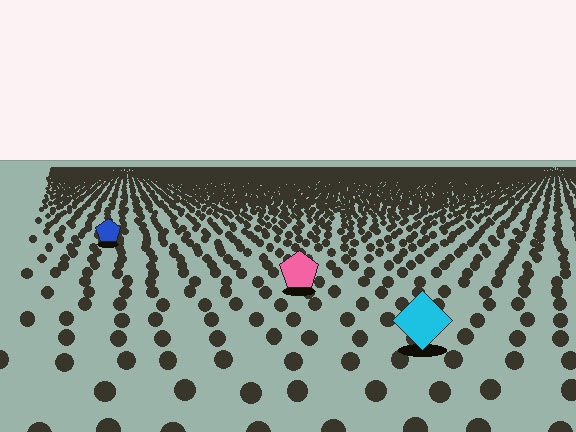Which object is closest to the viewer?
The cyan diamond is closest. The texture marks near it are larger and more spread out.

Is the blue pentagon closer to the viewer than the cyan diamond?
No. The cyan diamond is closer — you can tell from the texture gradient: the ground texture is coarser near it.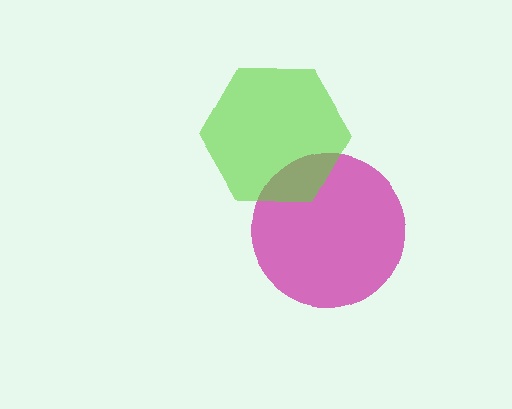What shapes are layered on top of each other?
The layered shapes are: a magenta circle, a lime hexagon.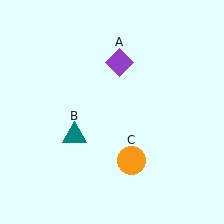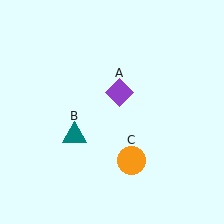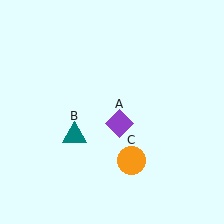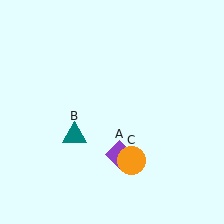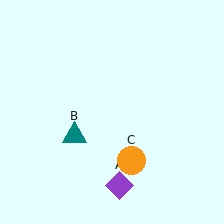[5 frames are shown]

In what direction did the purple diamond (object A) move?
The purple diamond (object A) moved down.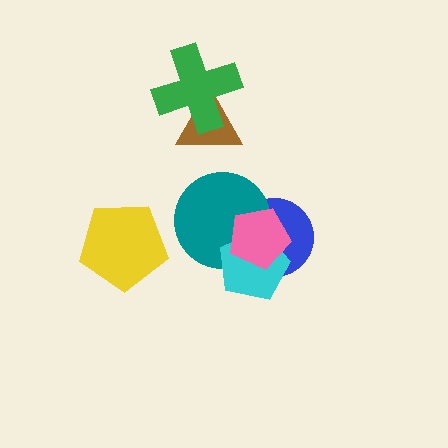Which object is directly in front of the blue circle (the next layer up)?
The teal circle is directly in front of the blue circle.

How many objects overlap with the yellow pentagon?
0 objects overlap with the yellow pentagon.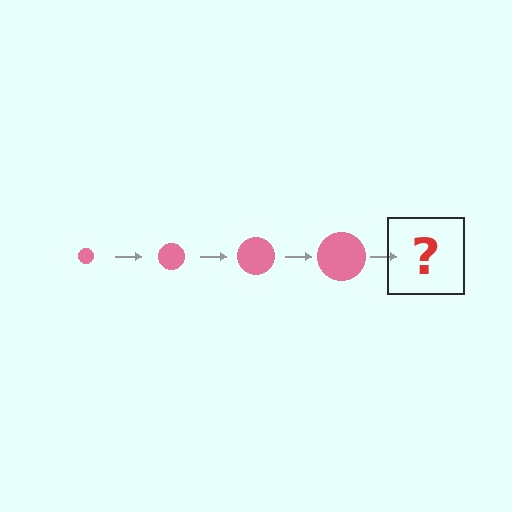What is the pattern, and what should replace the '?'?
The pattern is that the circle gets progressively larger each step. The '?' should be a pink circle, larger than the previous one.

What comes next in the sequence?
The next element should be a pink circle, larger than the previous one.